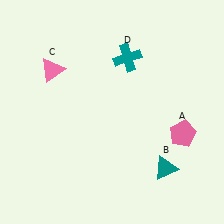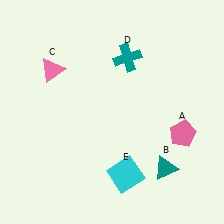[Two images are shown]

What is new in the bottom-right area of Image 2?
A cyan square (E) was added in the bottom-right area of Image 2.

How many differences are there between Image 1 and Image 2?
There is 1 difference between the two images.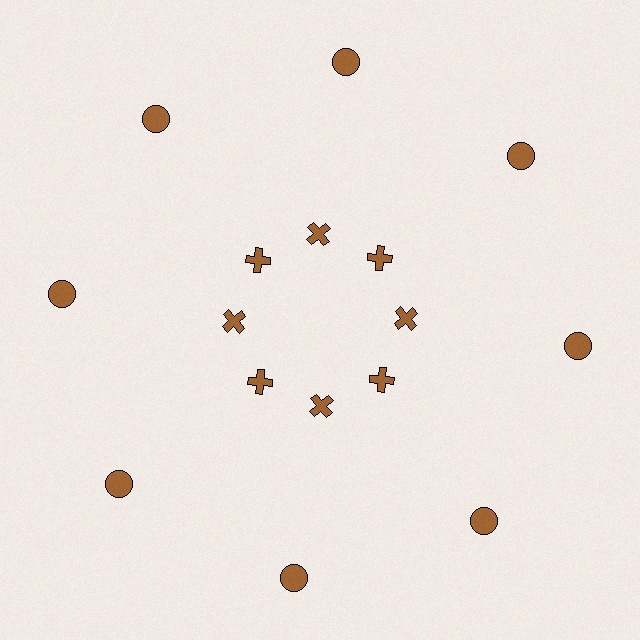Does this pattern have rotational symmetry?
Yes, this pattern has 8-fold rotational symmetry. It looks the same after rotating 45 degrees around the center.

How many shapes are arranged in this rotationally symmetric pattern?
There are 16 shapes, arranged in 8 groups of 2.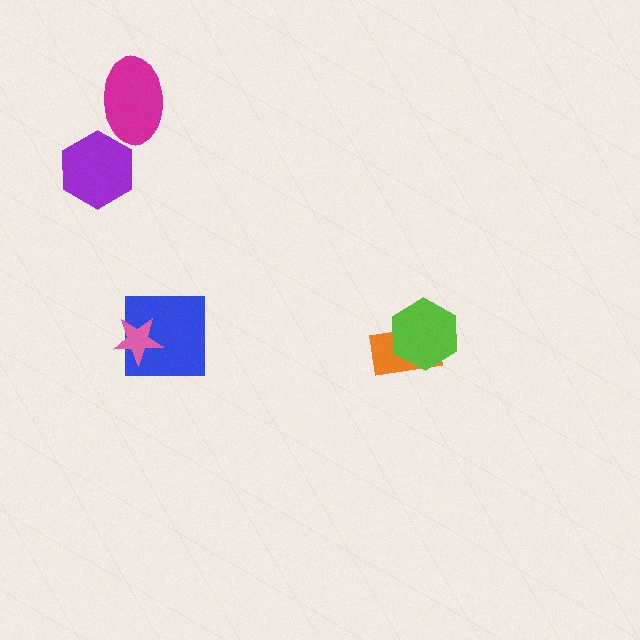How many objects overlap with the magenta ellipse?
0 objects overlap with the magenta ellipse.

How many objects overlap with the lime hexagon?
1 object overlaps with the lime hexagon.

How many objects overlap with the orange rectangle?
1 object overlaps with the orange rectangle.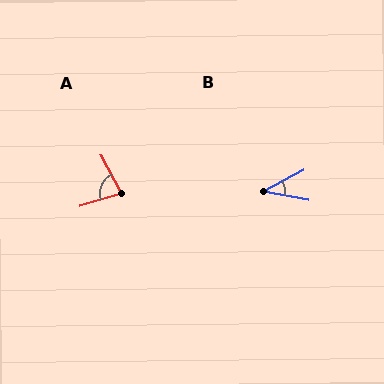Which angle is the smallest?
B, at approximately 38 degrees.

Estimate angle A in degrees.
Approximately 79 degrees.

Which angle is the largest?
A, at approximately 79 degrees.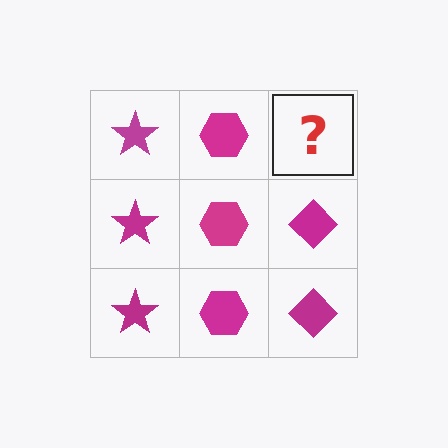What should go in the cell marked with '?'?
The missing cell should contain a magenta diamond.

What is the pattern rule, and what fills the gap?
The rule is that each column has a consistent shape. The gap should be filled with a magenta diamond.